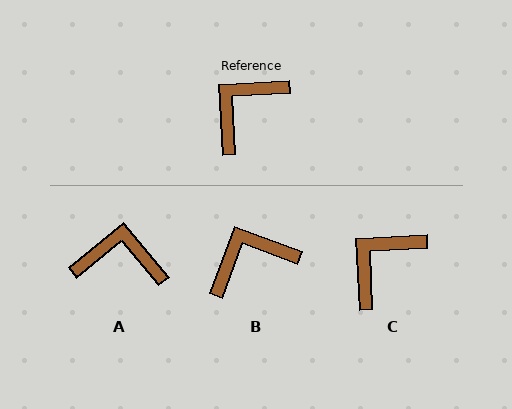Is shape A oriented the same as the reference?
No, it is off by about 53 degrees.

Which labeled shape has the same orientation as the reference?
C.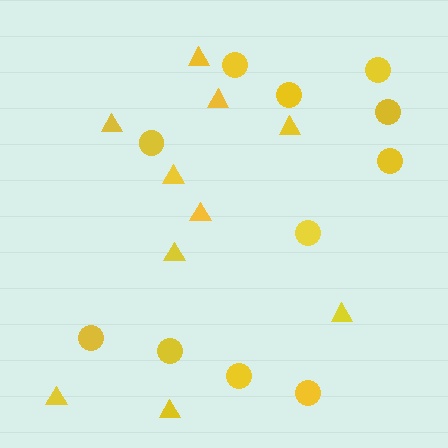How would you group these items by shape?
There are 2 groups: one group of triangles (10) and one group of circles (11).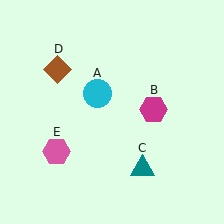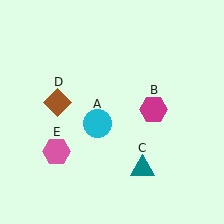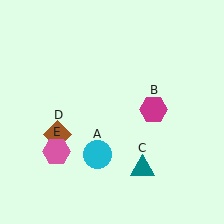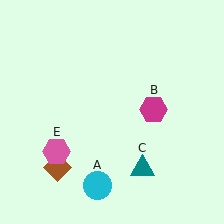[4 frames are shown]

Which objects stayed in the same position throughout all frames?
Magenta hexagon (object B) and teal triangle (object C) and pink hexagon (object E) remained stationary.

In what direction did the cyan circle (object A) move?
The cyan circle (object A) moved down.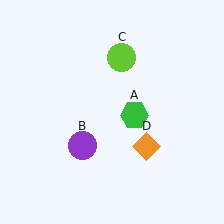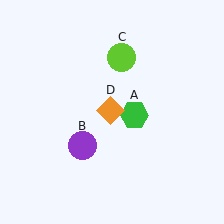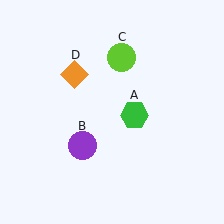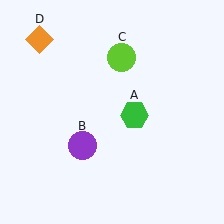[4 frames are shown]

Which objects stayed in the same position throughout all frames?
Green hexagon (object A) and purple circle (object B) and lime circle (object C) remained stationary.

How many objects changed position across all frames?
1 object changed position: orange diamond (object D).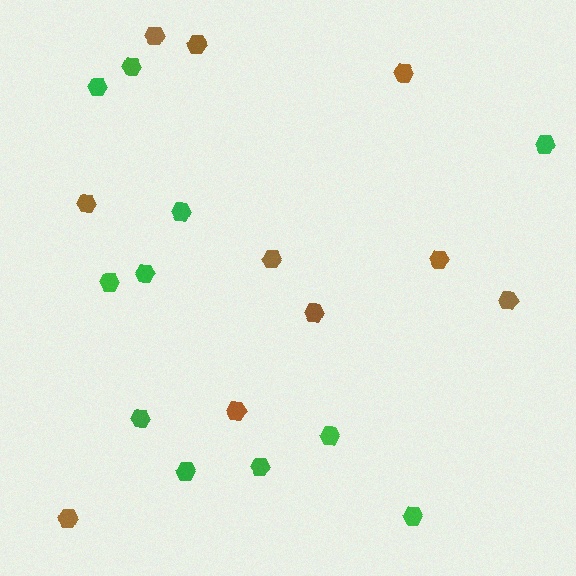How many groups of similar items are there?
There are 2 groups: one group of green hexagons (11) and one group of brown hexagons (10).